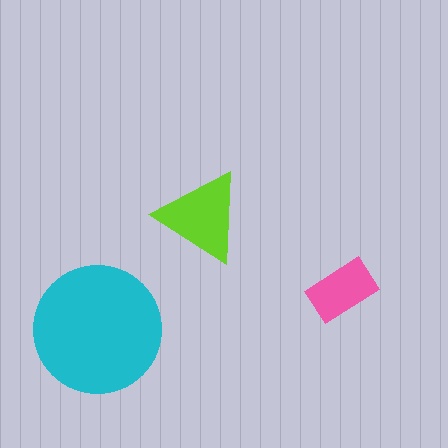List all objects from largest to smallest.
The cyan circle, the lime triangle, the pink rectangle.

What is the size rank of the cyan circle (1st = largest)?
1st.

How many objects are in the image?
There are 3 objects in the image.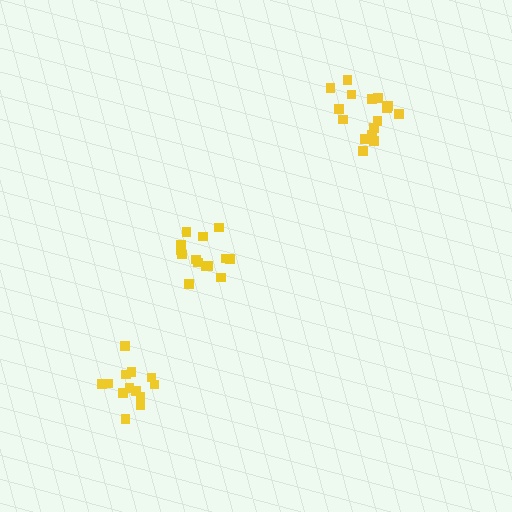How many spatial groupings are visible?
There are 3 spatial groupings.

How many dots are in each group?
Group 1: 14 dots, Group 2: 16 dots, Group 3: 13 dots (43 total).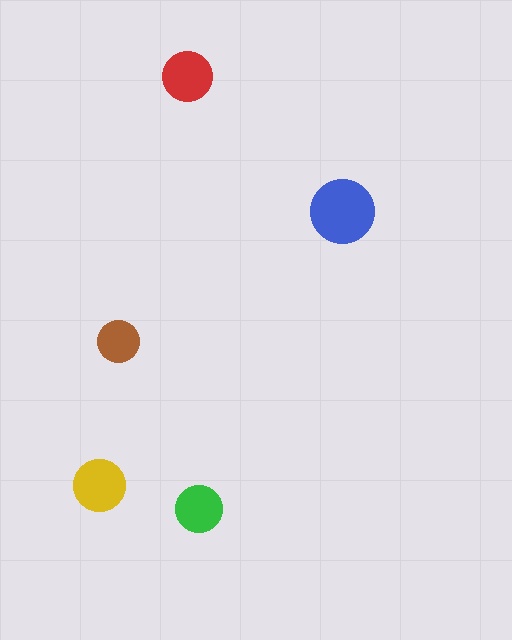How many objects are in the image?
There are 5 objects in the image.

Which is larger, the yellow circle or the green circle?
The yellow one.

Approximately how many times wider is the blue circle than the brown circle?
About 1.5 times wider.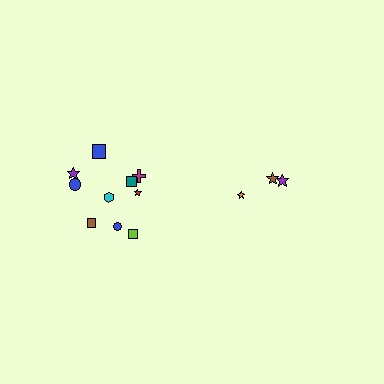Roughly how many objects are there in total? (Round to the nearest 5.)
Roughly 15 objects in total.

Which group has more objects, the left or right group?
The left group.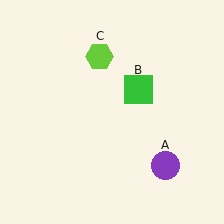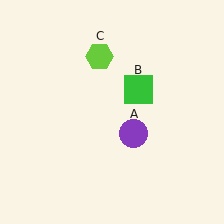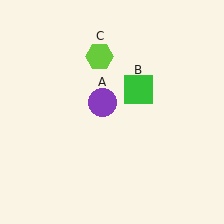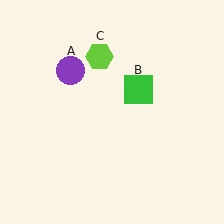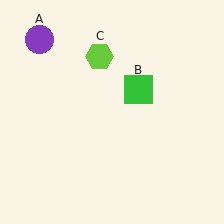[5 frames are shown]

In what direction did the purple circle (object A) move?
The purple circle (object A) moved up and to the left.